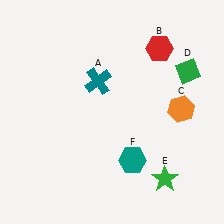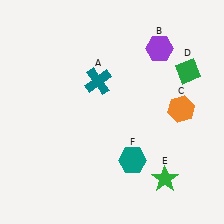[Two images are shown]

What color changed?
The hexagon (B) changed from red in Image 1 to purple in Image 2.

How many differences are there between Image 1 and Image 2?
There is 1 difference between the two images.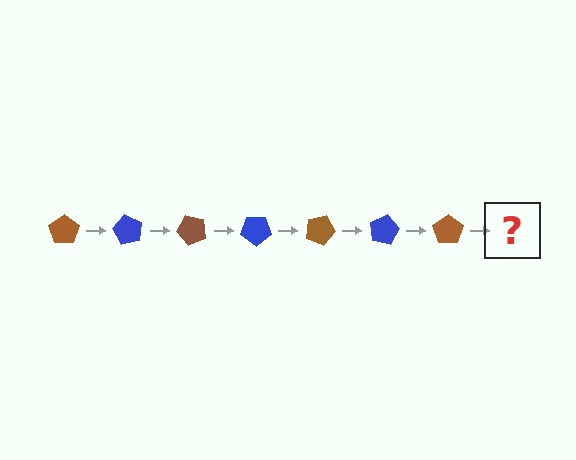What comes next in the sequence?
The next element should be a blue pentagon, rotated 420 degrees from the start.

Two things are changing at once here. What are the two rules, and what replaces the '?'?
The two rules are that it rotates 60 degrees each step and the color cycles through brown and blue. The '?' should be a blue pentagon, rotated 420 degrees from the start.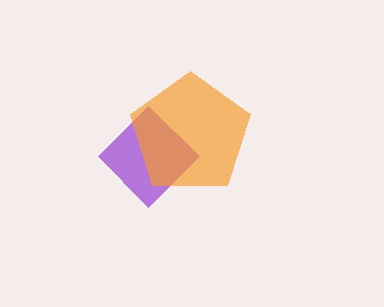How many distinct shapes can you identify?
There are 2 distinct shapes: a purple diamond, an orange pentagon.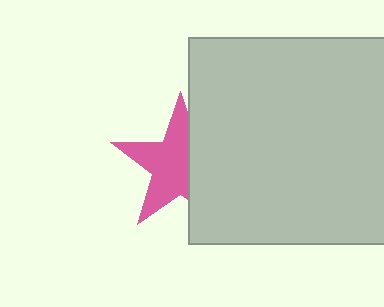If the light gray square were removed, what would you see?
You would see the complete pink star.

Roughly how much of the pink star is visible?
About half of it is visible (roughly 60%).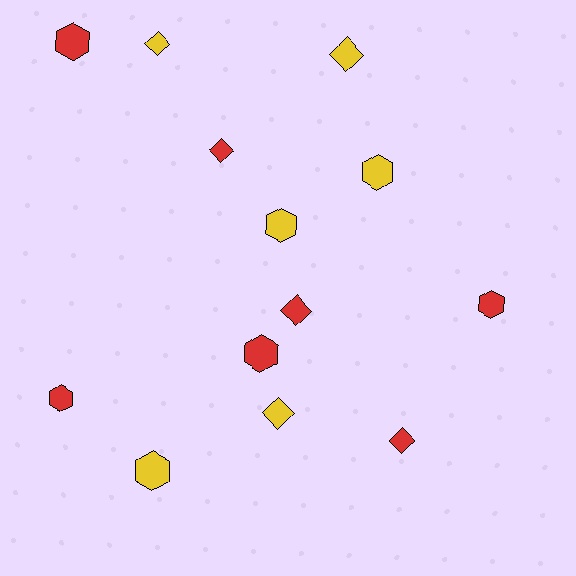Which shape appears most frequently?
Hexagon, with 7 objects.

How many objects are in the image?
There are 13 objects.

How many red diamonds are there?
There are 3 red diamonds.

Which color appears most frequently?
Red, with 7 objects.